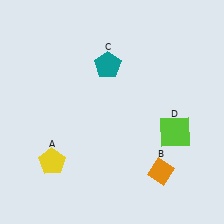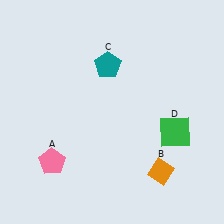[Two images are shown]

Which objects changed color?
A changed from yellow to pink. D changed from lime to green.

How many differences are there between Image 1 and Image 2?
There are 2 differences between the two images.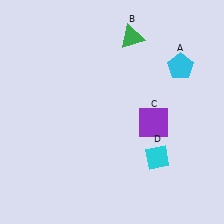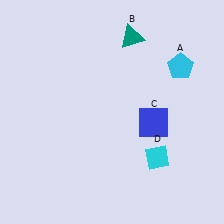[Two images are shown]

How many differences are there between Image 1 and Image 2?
There are 2 differences between the two images.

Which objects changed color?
B changed from green to teal. C changed from purple to blue.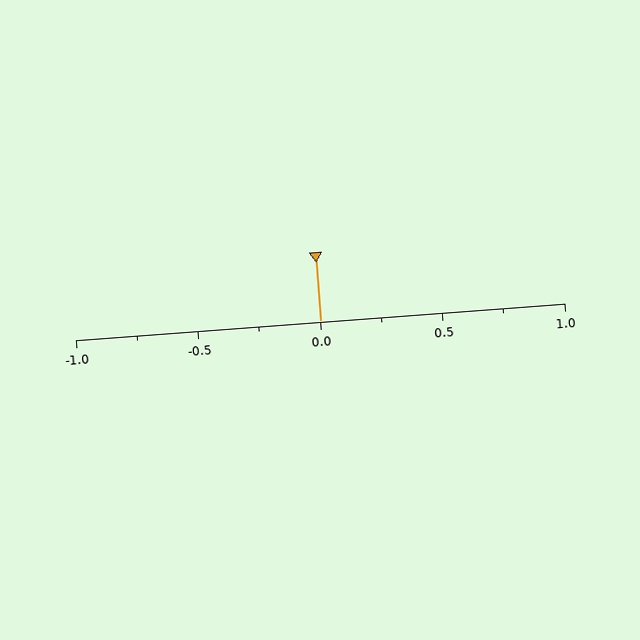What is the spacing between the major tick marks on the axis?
The major ticks are spaced 0.5 apart.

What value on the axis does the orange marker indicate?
The marker indicates approximately 0.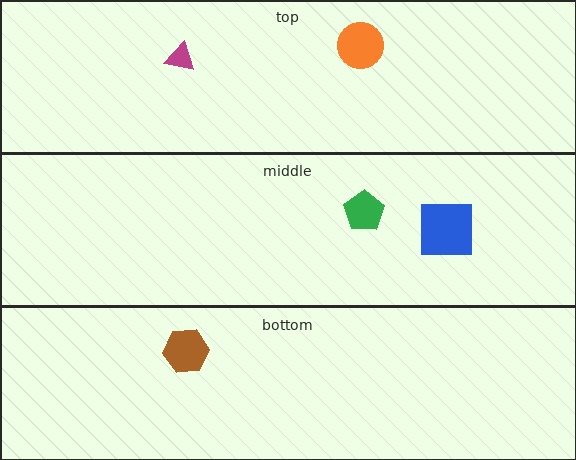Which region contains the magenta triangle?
The top region.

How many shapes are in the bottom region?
1.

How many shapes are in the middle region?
2.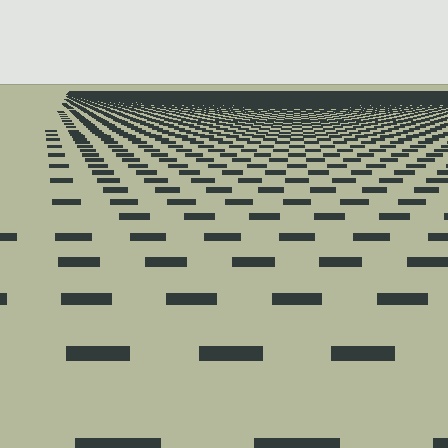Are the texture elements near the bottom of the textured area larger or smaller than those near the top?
Larger. Near the bottom, elements are closer to the viewer and appear at a bigger on-screen size.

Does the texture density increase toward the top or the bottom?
Density increases toward the top.